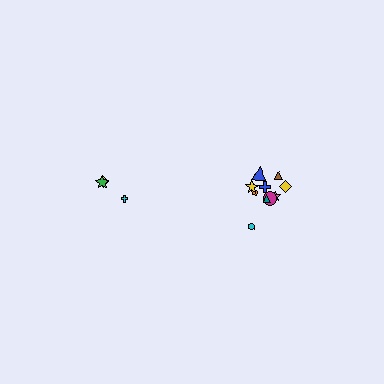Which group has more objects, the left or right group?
The right group.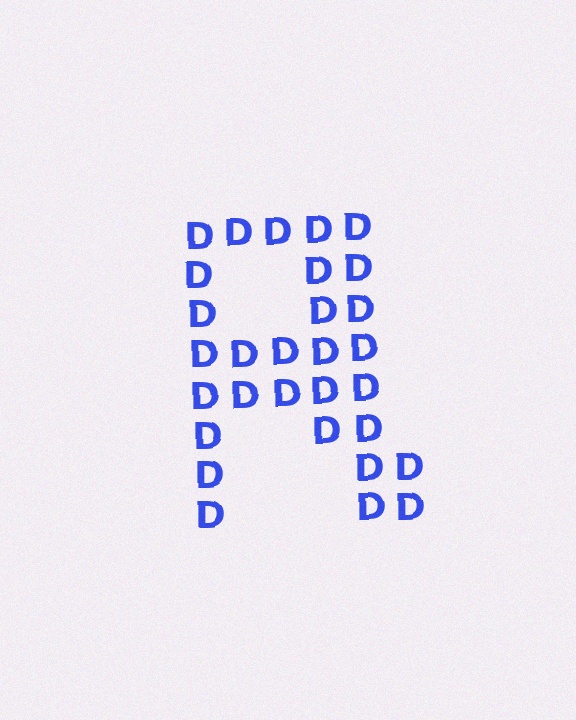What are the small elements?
The small elements are letter D's.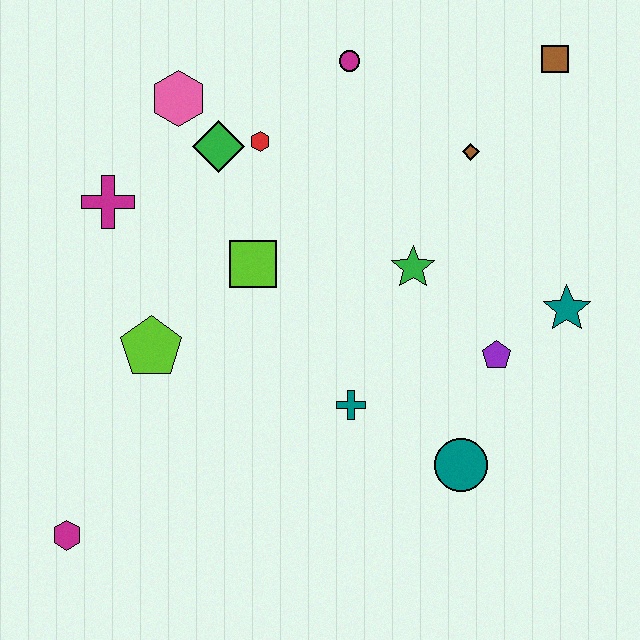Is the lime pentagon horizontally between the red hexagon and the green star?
No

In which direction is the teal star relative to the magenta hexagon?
The teal star is to the right of the magenta hexagon.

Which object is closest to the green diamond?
The red hexagon is closest to the green diamond.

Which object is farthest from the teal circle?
The pink hexagon is farthest from the teal circle.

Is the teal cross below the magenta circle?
Yes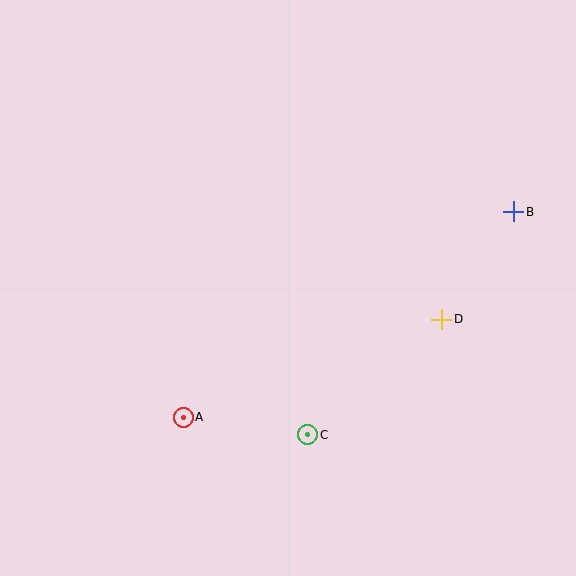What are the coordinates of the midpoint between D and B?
The midpoint between D and B is at (478, 266).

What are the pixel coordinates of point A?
Point A is at (183, 417).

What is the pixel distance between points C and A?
The distance between C and A is 125 pixels.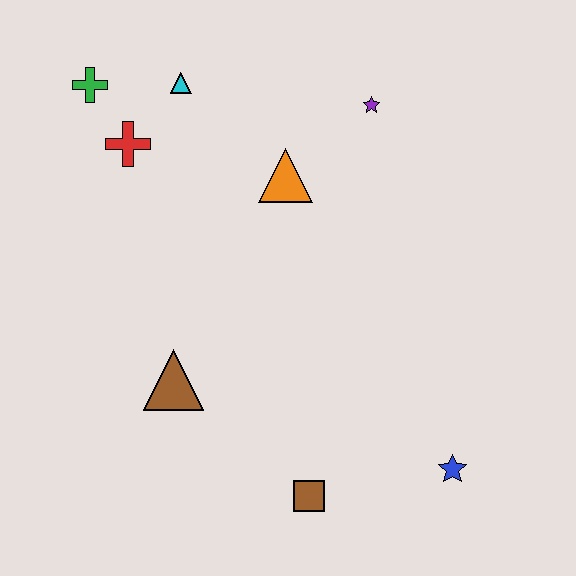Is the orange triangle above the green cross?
No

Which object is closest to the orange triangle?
The purple star is closest to the orange triangle.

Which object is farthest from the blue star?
The green cross is farthest from the blue star.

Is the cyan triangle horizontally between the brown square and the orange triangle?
No